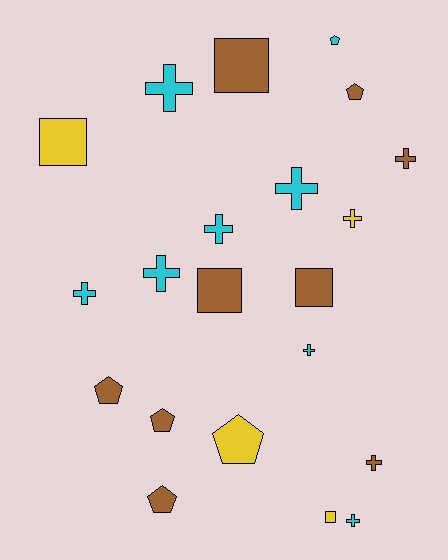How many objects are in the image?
There are 21 objects.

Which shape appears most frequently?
Cross, with 10 objects.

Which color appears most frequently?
Brown, with 9 objects.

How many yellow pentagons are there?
There is 1 yellow pentagon.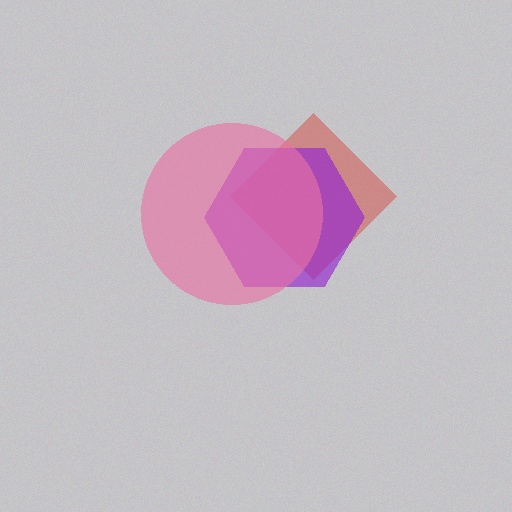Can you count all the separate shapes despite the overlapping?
Yes, there are 3 separate shapes.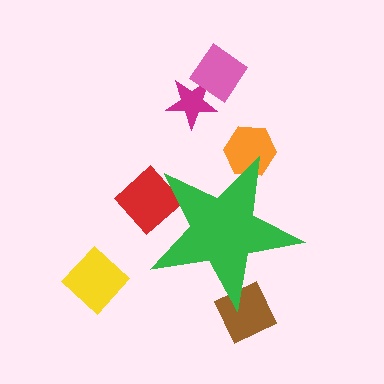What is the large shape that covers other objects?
A green star.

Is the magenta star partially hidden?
No, the magenta star is fully visible.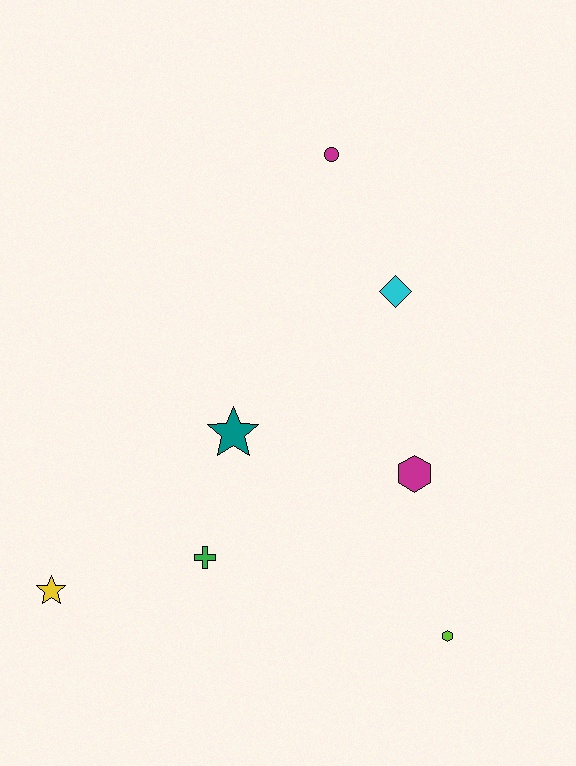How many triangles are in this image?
There are no triangles.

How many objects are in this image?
There are 7 objects.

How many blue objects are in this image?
There are no blue objects.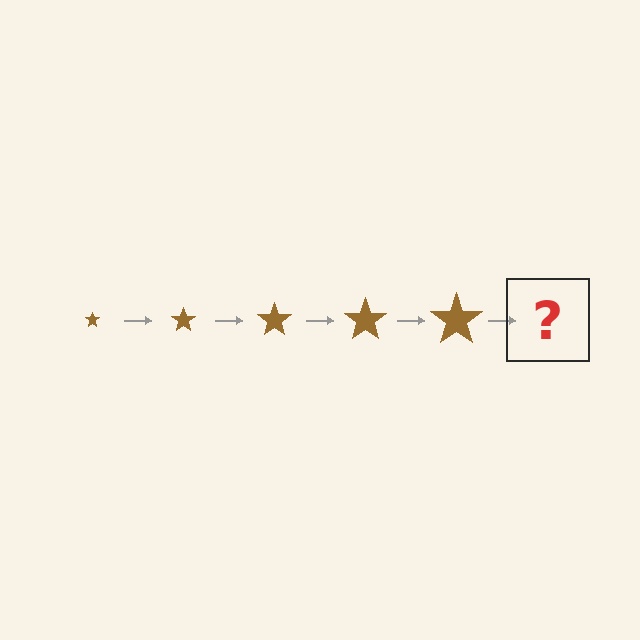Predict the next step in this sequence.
The next step is a brown star, larger than the previous one.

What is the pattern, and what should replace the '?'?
The pattern is that the star gets progressively larger each step. The '?' should be a brown star, larger than the previous one.